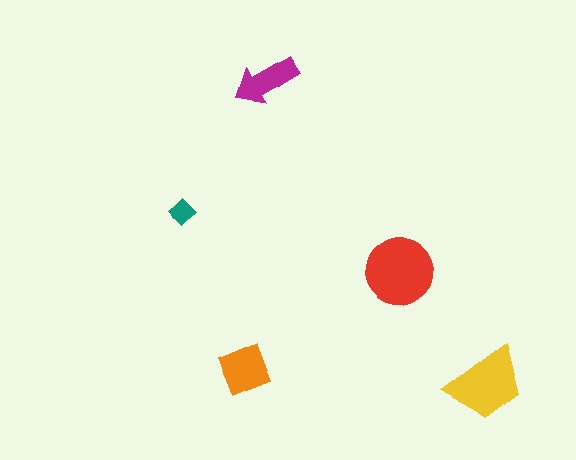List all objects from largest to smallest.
The red circle, the yellow trapezoid, the orange square, the magenta arrow, the teal diamond.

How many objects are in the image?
There are 5 objects in the image.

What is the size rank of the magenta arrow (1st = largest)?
4th.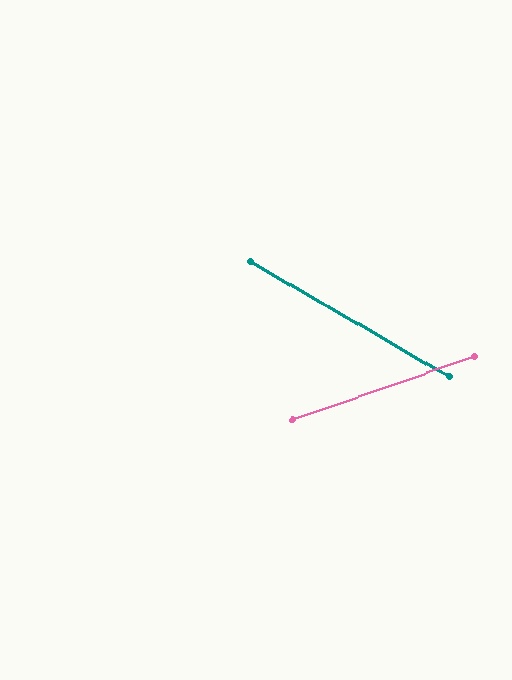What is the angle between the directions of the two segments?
Approximately 50 degrees.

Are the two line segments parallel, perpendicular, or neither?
Neither parallel nor perpendicular — they differ by about 50°.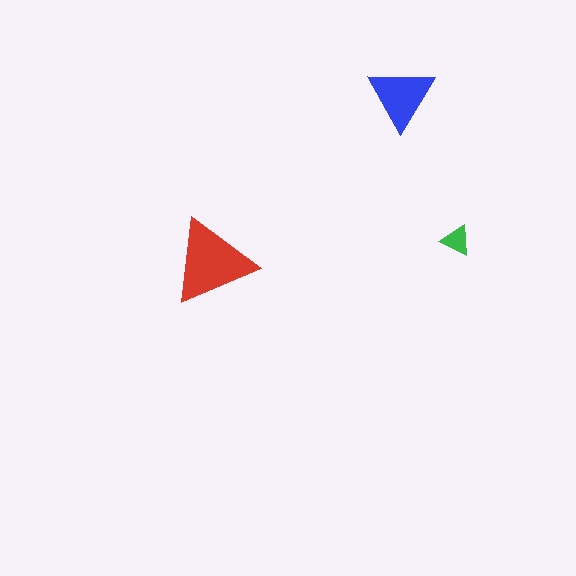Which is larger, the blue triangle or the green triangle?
The blue one.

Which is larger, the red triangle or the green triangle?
The red one.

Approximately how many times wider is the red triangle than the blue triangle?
About 1.5 times wider.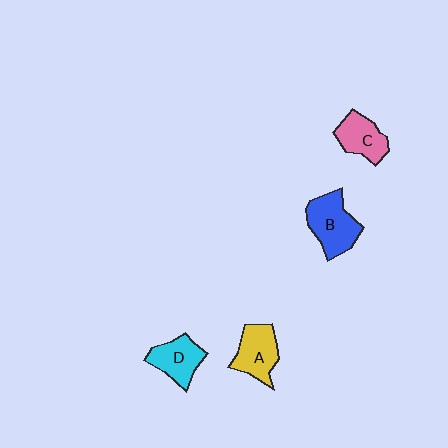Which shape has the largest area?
Shape B (blue).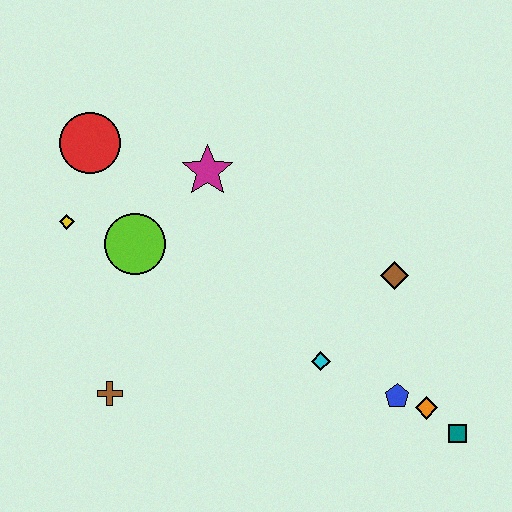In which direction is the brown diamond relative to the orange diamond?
The brown diamond is above the orange diamond.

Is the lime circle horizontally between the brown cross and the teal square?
Yes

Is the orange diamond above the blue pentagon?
No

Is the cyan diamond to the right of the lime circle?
Yes